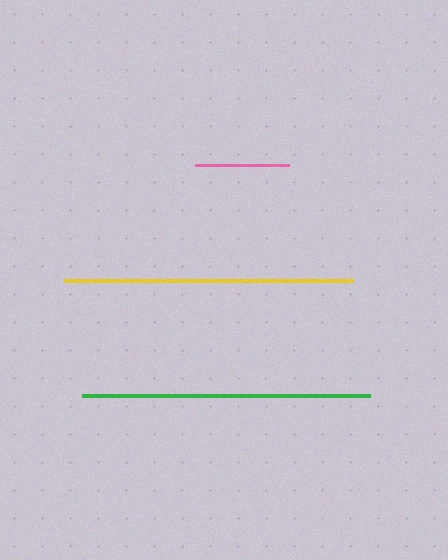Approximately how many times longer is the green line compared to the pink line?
The green line is approximately 3.1 times the length of the pink line.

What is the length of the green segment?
The green segment is approximately 288 pixels long.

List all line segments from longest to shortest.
From longest to shortest: yellow, green, pink.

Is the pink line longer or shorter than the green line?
The green line is longer than the pink line.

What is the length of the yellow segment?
The yellow segment is approximately 289 pixels long.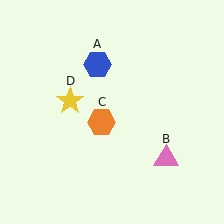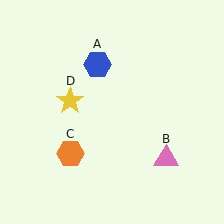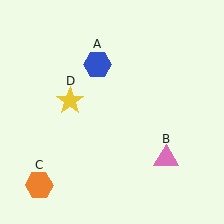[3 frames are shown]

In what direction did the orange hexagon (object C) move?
The orange hexagon (object C) moved down and to the left.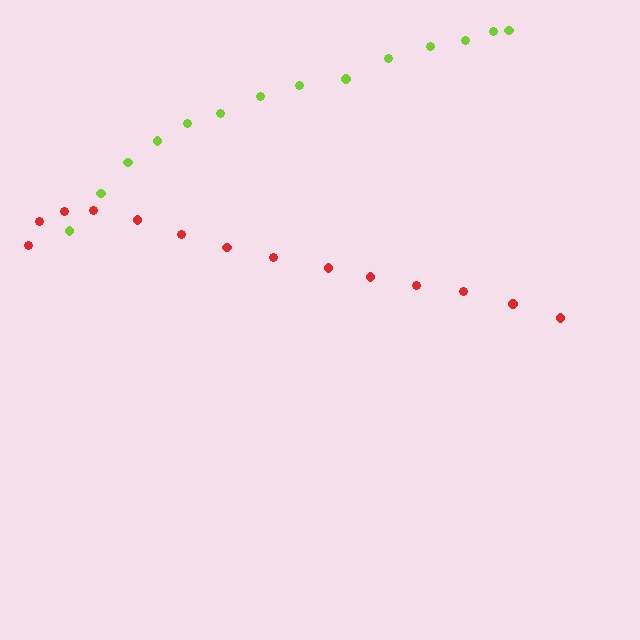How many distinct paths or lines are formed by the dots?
There are 2 distinct paths.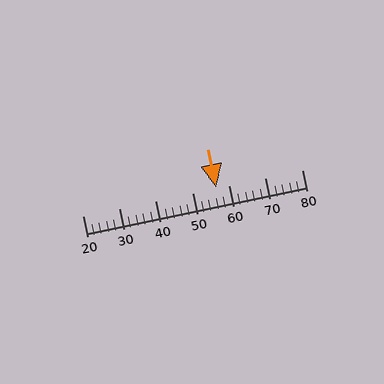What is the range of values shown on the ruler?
The ruler shows values from 20 to 80.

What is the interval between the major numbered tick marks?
The major tick marks are spaced 10 units apart.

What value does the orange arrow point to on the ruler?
The orange arrow points to approximately 56.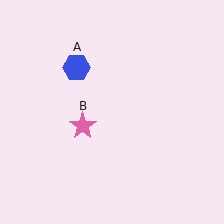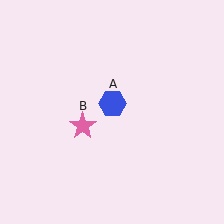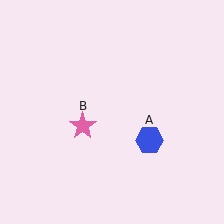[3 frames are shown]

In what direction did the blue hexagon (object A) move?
The blue hexagon (object A) moved down and to the right.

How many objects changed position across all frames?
1 object changed position: blue hexagon (object A).